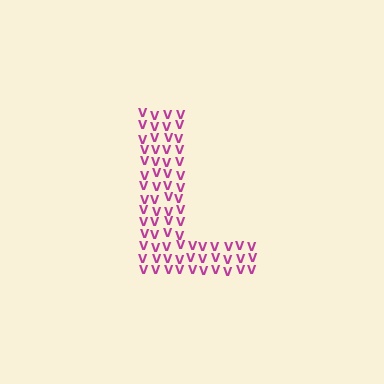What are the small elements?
The small elements are letter V's.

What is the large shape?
The large shape is the letter L.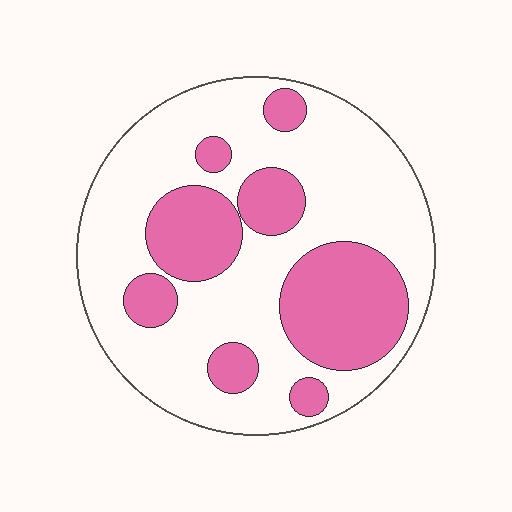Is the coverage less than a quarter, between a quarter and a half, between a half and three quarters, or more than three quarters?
Between a quarter and a half.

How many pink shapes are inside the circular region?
8.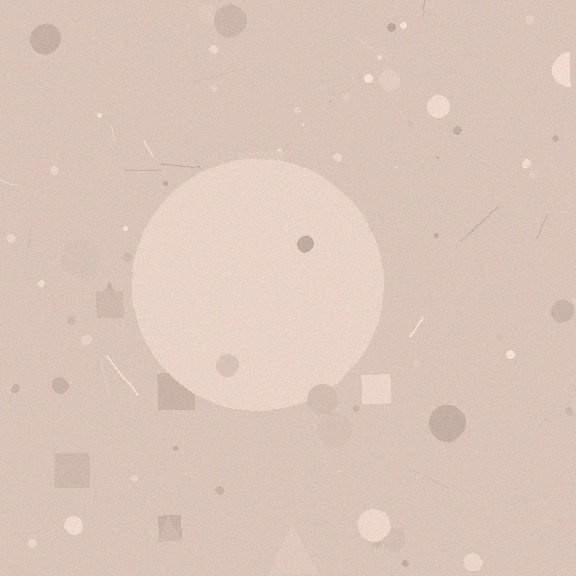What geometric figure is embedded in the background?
A circle is embedded in the background.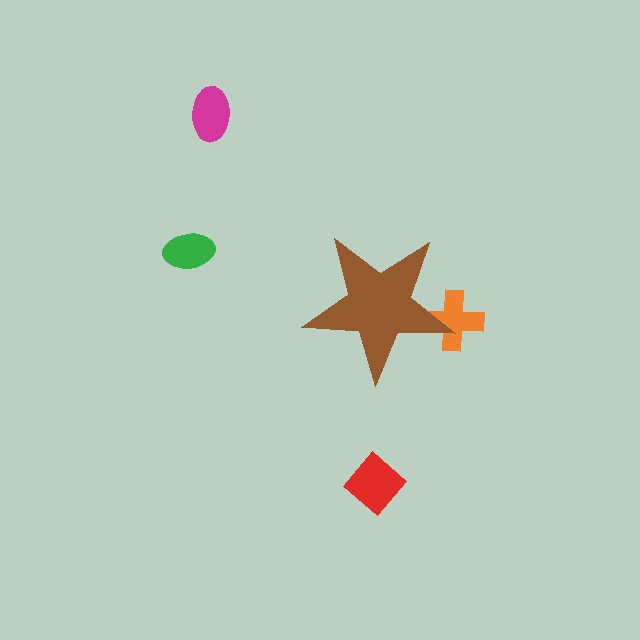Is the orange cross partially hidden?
Yes, the orange cross is partially hidden behind the brown star.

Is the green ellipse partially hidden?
No, the green ellipse is fully visible.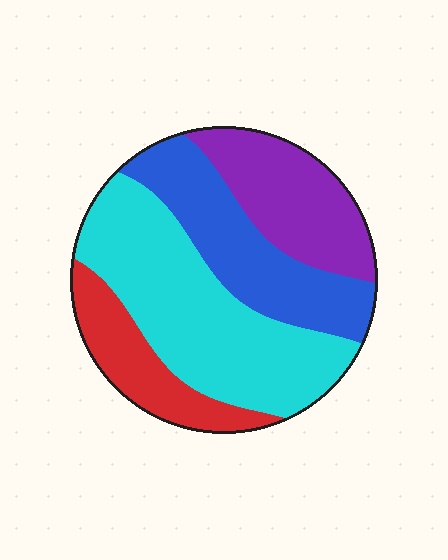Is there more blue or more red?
Blue.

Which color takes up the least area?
Red, at roughly 15%.